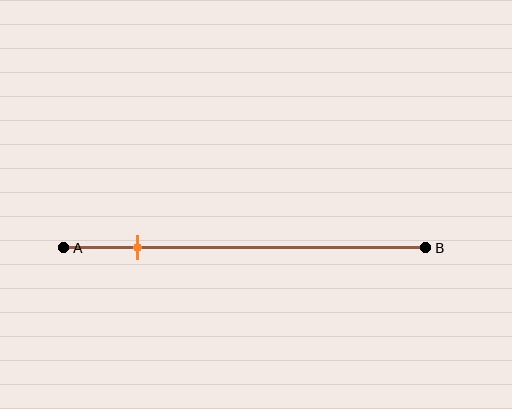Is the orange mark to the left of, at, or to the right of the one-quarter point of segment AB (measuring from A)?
The orange mark is to the left of the one-quarter point of segment AB.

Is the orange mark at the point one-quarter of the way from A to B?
No, the mark is at about 20% from A, not at the 25% one-quarter point.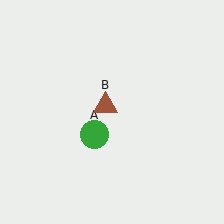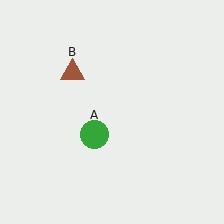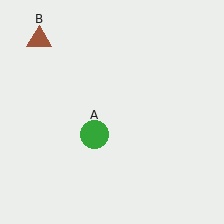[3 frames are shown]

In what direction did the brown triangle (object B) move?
The brown triangle (object B) moved up and to the left.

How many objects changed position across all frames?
1 object changed position: brown triangle (object B).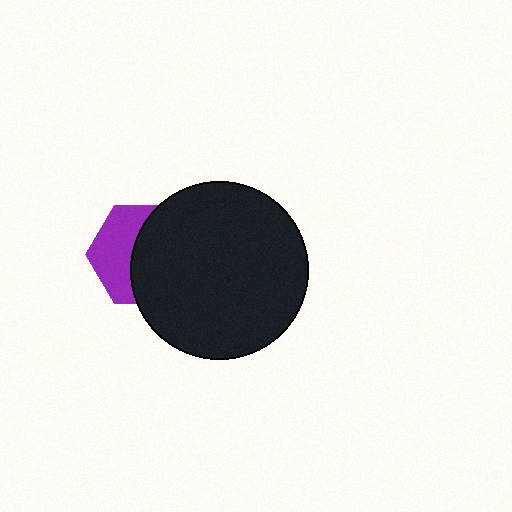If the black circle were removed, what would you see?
You would see the complete purple hexagon.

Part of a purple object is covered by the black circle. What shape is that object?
It is a hexagon.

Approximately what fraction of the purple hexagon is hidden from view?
Roughly 57% of the purple hexagon is hidden behind the black circle.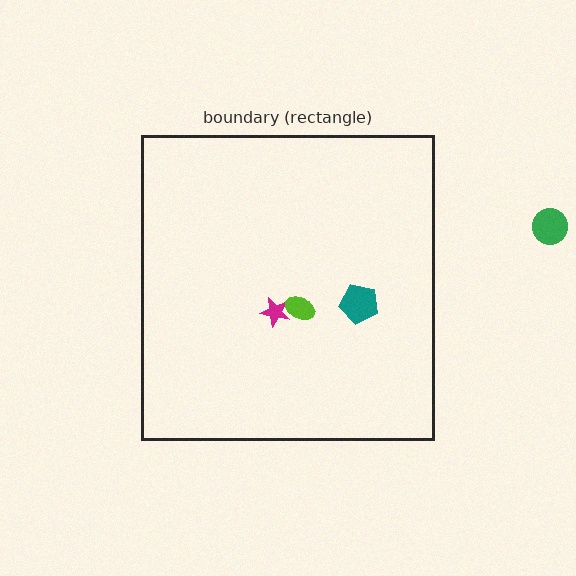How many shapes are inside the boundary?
3 inside, 1 outside.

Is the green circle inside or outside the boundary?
Outside.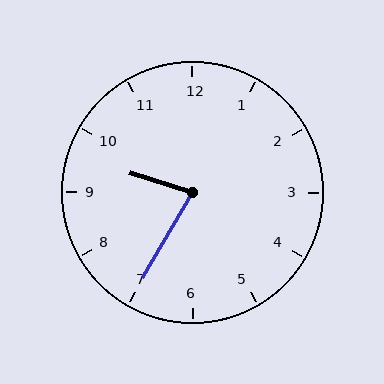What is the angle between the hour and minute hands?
Approximately 78 degrees.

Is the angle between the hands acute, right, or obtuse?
It is acute.